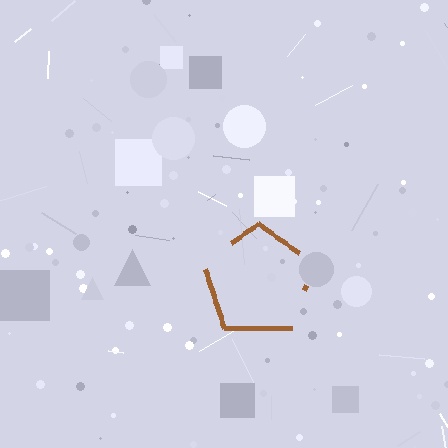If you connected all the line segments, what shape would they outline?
They would outline a pentagon.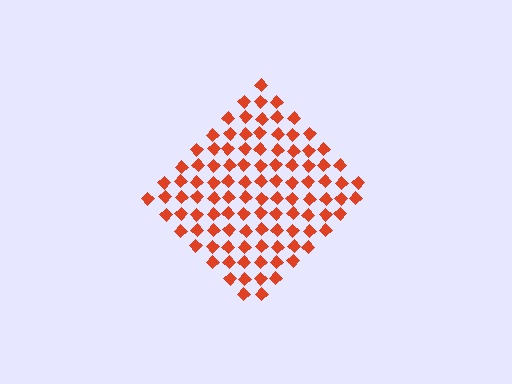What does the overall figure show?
The overall figure shows a diamond.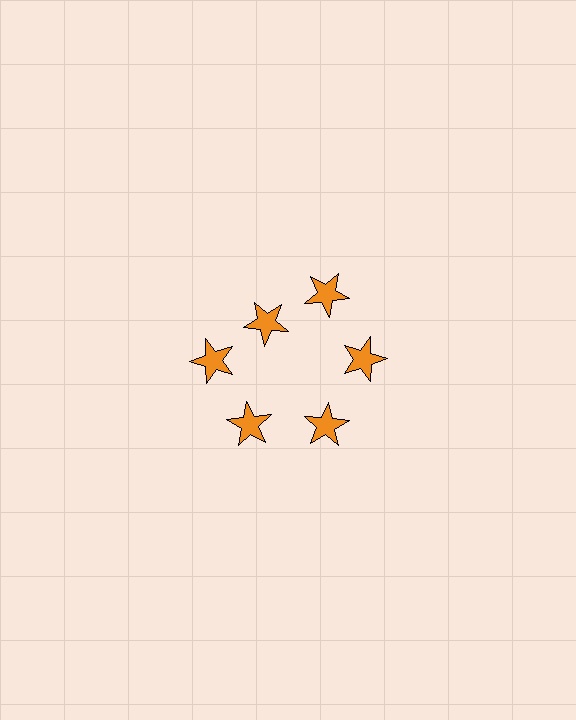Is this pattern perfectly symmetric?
No. The 6 orange stars are arranged in a ring, but one element near the 11 o'clock position is pulled inward toward the center, breaking the 6-fold rotational symmetry.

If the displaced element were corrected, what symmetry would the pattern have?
It would have 6-fold rotational symmetry — the pattern would map onto itself every 60 degrees.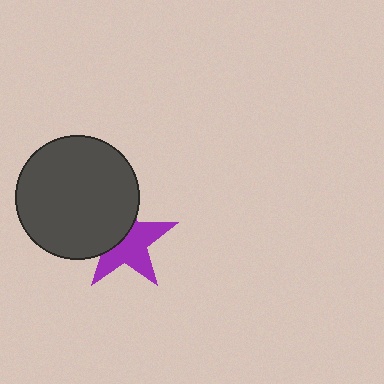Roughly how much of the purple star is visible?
About half of it is visible (roughly 58%).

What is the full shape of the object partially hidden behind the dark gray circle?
The partially hidden object is a purple star.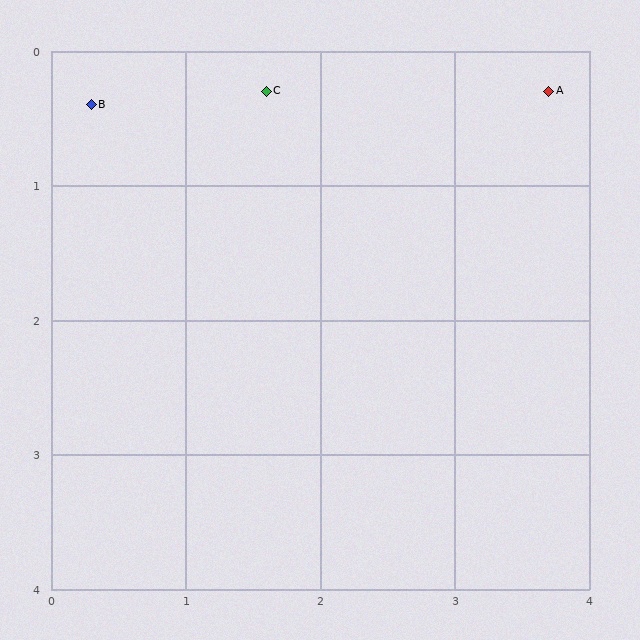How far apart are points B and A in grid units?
Points B and A are about 3.4 grid units apart.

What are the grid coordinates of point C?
Point C is at approximately (1.6, 0.3).